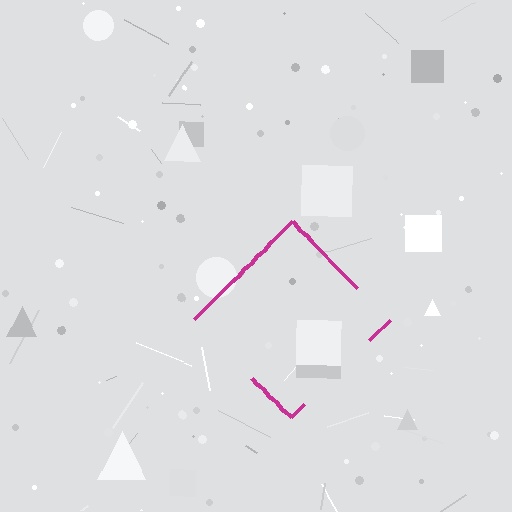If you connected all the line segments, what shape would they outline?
They would outline a diamond.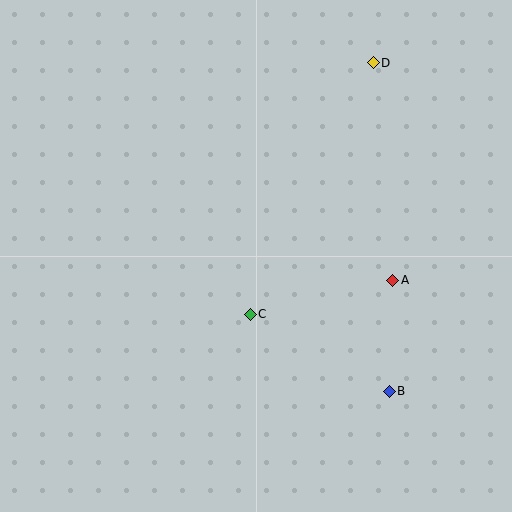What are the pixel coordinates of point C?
Point C is at (250, 314).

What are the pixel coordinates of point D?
Point D is at (373, 63).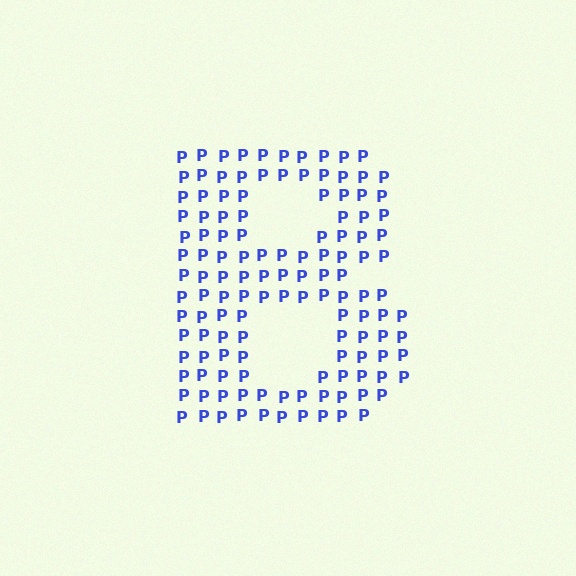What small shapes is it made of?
It is made of small letter P's.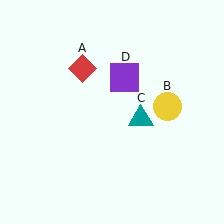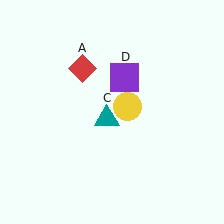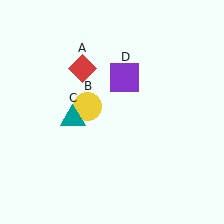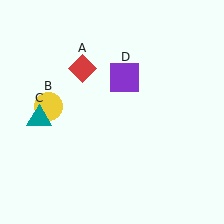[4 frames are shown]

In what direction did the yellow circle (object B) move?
The yellow circle (object B) moved left.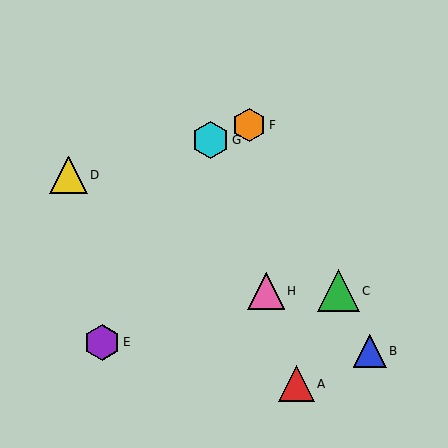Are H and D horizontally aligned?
No, H is at y≈291 and D is at y≈175.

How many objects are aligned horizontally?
2 objects (C, H) are aligned horizontally.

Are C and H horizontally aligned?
Yes, both are at y≈291.